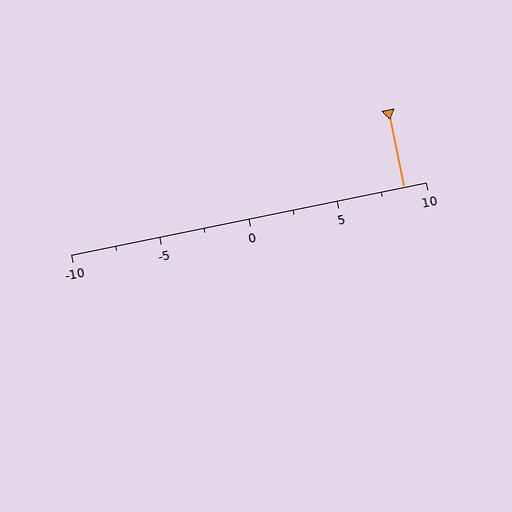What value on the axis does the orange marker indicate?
The marker indicates approximately 8.8.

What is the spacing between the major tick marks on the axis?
The major ticks are spaced 5 apart.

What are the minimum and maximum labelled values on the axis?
The axis runs from -10 to 10.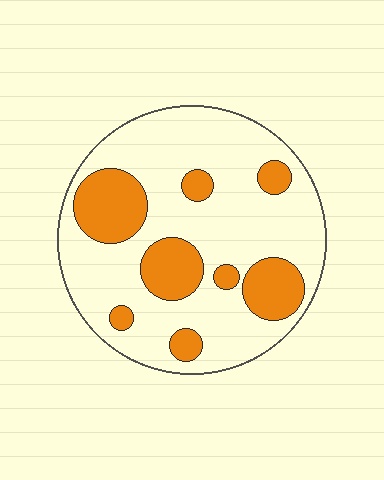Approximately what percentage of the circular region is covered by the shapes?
Approximately 25%.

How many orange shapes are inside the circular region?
8.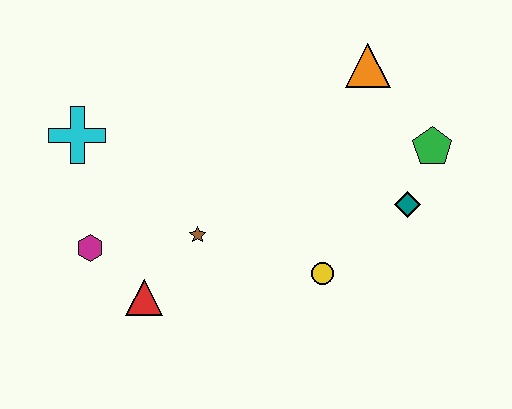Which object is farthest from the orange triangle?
The magenta hexagon is farthest from the orange triangle.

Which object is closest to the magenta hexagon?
The red triangle is closest to the magenta hexagon.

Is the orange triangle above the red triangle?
Yes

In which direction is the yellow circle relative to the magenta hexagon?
The yellow circle is to the right of the magenta hexagon.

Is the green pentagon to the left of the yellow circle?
No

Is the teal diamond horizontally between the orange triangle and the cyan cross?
No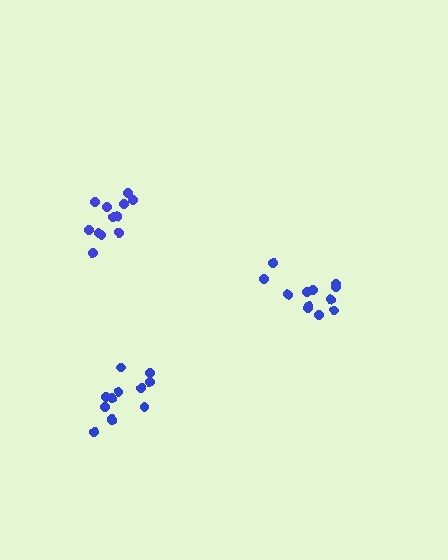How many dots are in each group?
Group 1: 12 dots, Group 2: 12 dots, Group 3: 12 dots (36 total).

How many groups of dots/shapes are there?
There are 3 groups.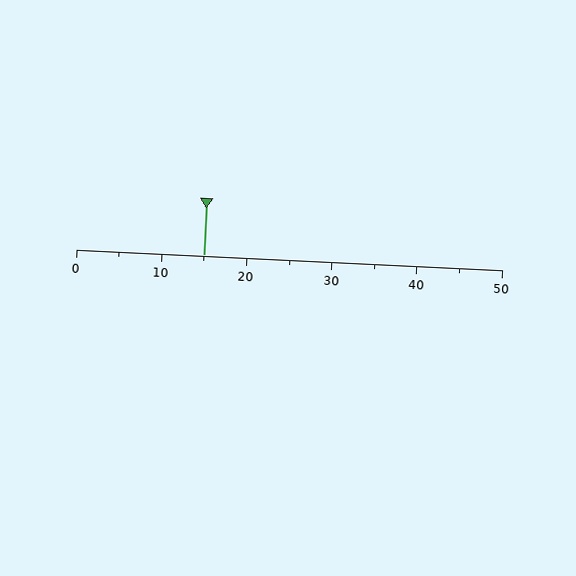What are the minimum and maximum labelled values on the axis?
The axis runs from 0 to 50.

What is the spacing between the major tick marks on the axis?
The major ticks are spaced 10 apart.